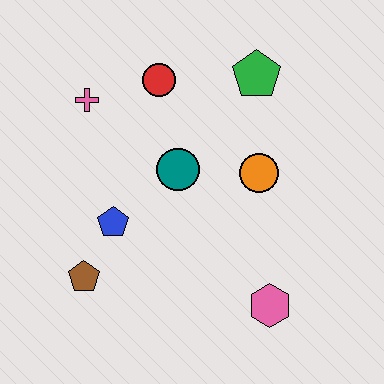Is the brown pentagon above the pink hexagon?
Yes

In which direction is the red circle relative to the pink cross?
The red circle is to the right of the pink cross.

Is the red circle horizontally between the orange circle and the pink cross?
Yes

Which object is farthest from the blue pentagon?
The green pentagon is farthest from the blue pentagon.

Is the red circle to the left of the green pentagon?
Yes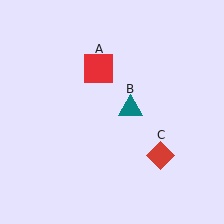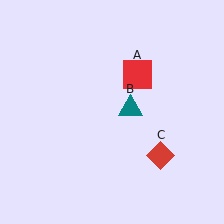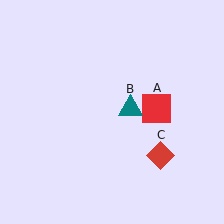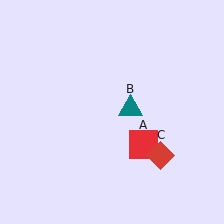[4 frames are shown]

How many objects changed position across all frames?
1 object changed position: red square (object A).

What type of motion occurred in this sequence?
The red square (object A) rotated clockwise around the center of the scene.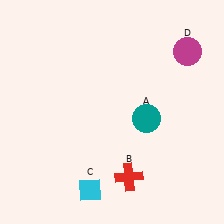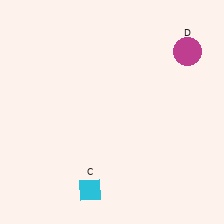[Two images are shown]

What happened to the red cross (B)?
The red cross (B) was removed in Image 2. It was in the bottom-right area of Image 1.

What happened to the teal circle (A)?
The teal circle (A) was removed in Image 2. It was in the bottom-right area of Image 1.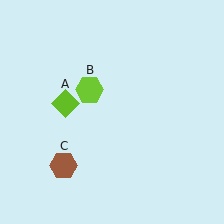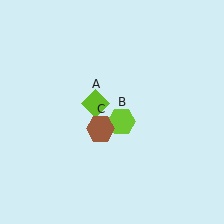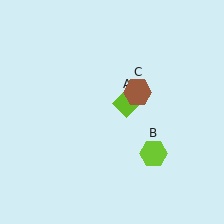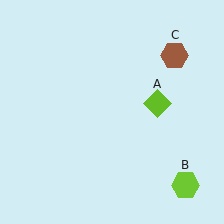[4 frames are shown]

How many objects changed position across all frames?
3 objects changed position: lime diamond (object A), lime hexagon (object B), brown hexagon (object C).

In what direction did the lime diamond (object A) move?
The lime diamond (object A) moved right.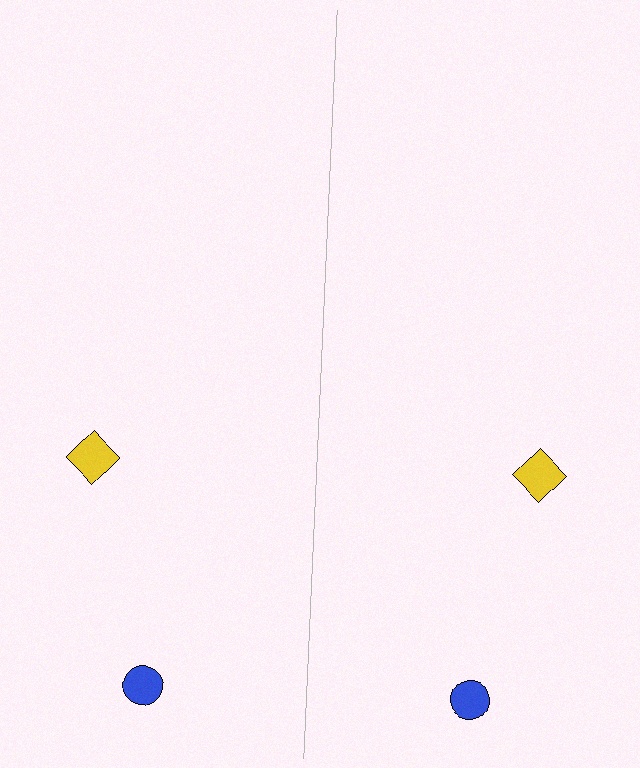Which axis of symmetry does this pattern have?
The pattern has a vertical axis of symmetry running through the center of the image.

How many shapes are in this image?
There are 4 shapes in this image.